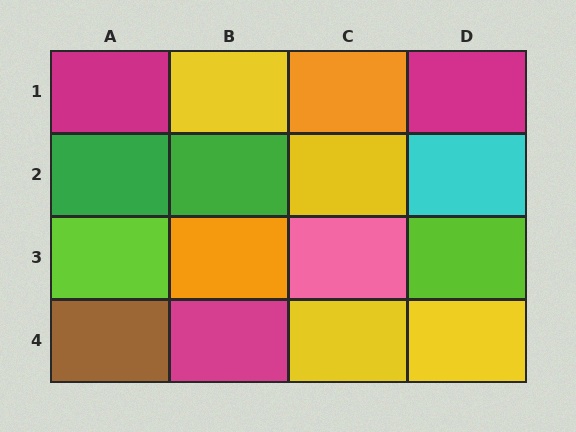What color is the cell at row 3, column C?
Pink.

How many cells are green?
2 cells are green.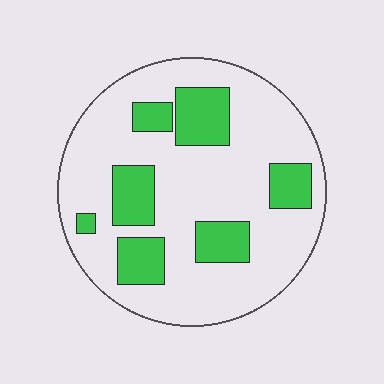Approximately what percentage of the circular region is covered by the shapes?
Approximately 25%.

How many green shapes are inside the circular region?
7.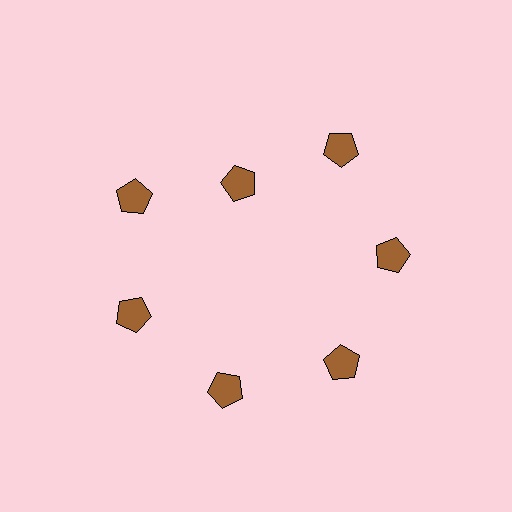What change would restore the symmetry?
The symmetry would be restored by moving it outward, back onto the ring so that all 7 pentagons sit at equal angles and equal distance from the center.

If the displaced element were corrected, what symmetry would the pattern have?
It would have 7-fold rotational symmetry — the pattern would map onto itself every 51 degrees.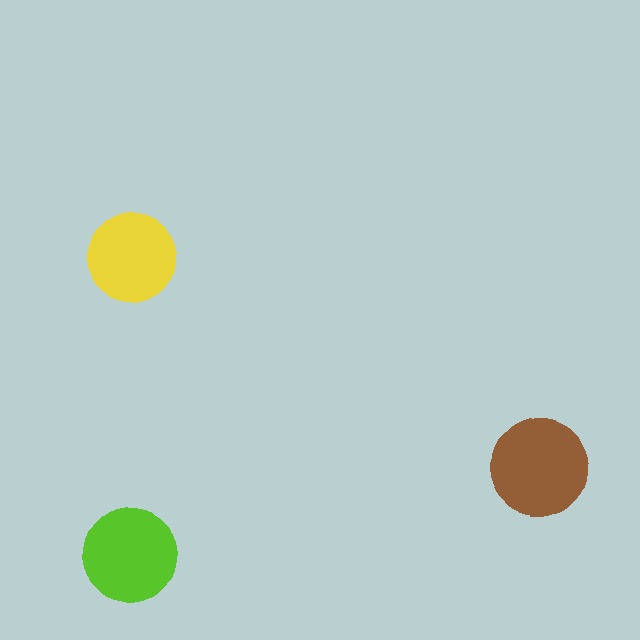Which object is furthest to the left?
The yellow circle is leftmost.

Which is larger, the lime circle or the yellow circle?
The lime one.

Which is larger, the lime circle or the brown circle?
The brown one.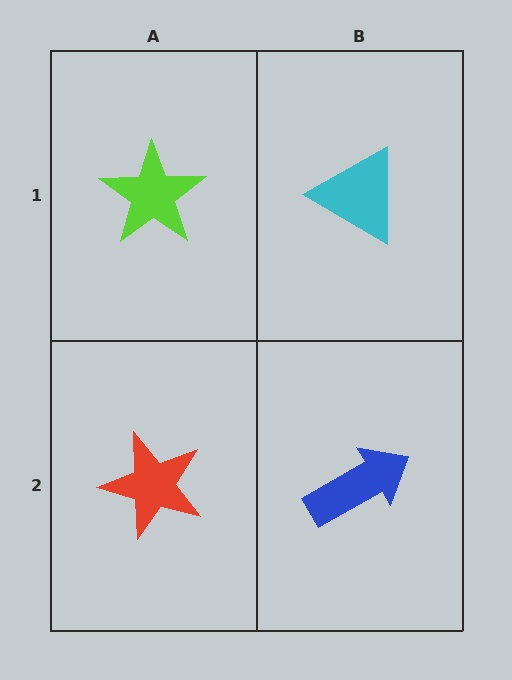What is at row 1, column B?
A cyan triangle.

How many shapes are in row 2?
2 shapes.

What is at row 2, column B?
A blue arrow.